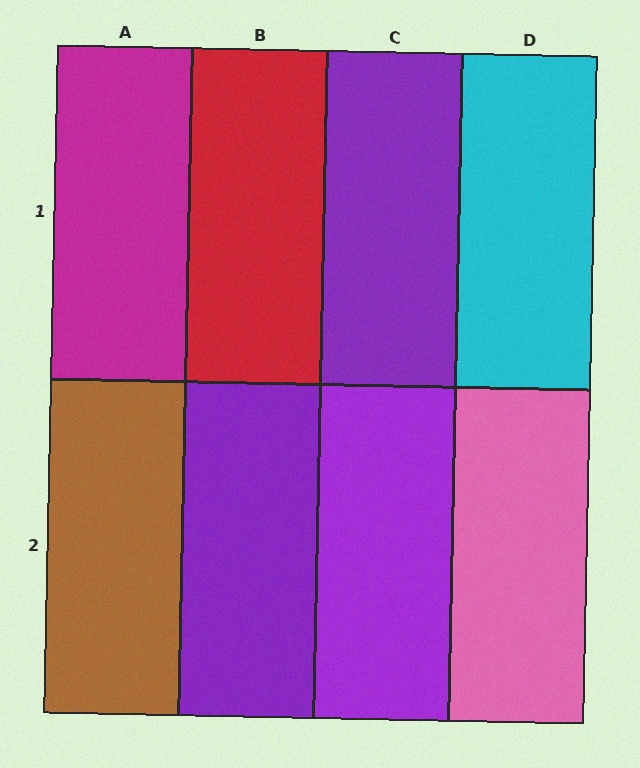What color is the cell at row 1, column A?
Magenta.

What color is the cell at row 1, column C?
Purple.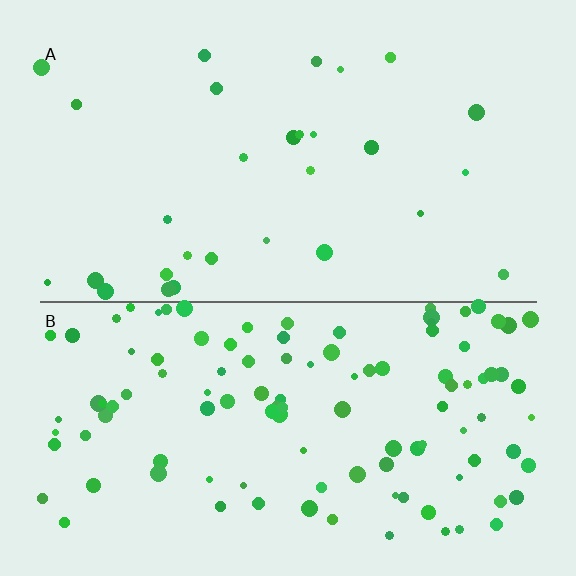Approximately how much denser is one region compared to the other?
Approximately 3.8× — region B over region A.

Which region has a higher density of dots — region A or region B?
B (the bottom).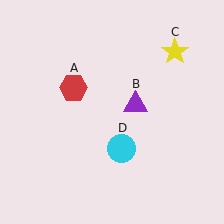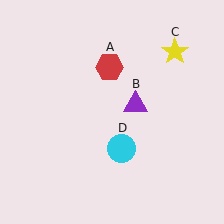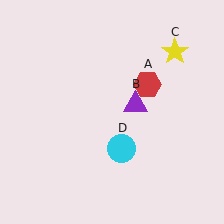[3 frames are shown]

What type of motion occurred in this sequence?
The red hexagon (object A) rotated clockwise around the center of the scene.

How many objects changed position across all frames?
1 object changed position: red hexagon (object A).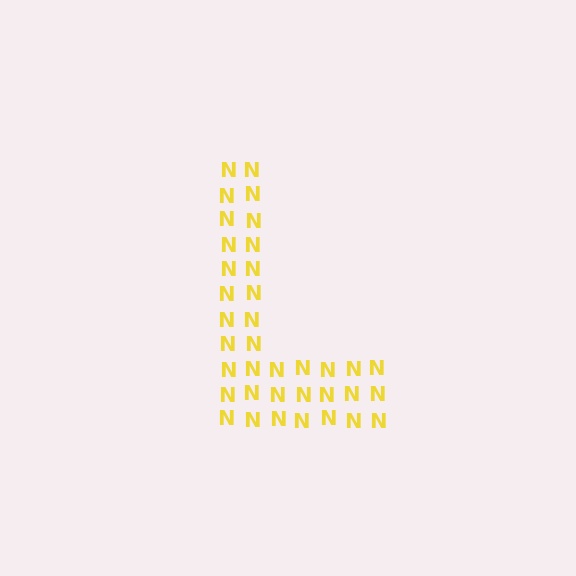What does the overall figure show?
The overall figure shows the letter L.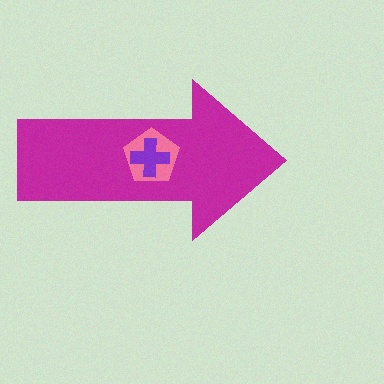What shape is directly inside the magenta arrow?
The pink pentagon.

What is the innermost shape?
The purple cross.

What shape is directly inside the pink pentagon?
The purple cross.